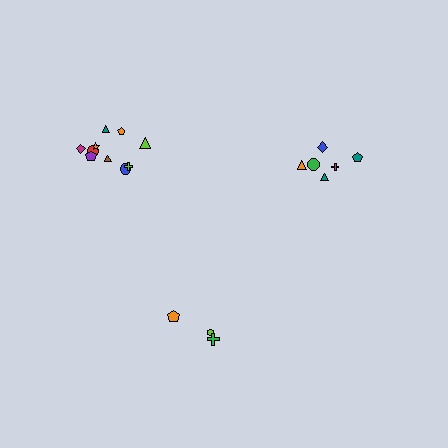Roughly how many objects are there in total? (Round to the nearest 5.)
Roughly 20 objects in total.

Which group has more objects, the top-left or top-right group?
The top-left group.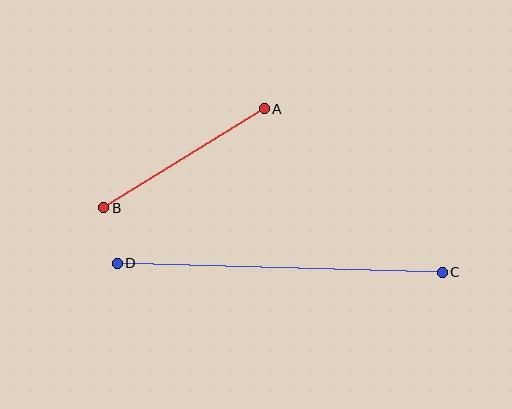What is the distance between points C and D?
The distance is approximately 325 pixels.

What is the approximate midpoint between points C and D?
The midpoint is at approximately (280, 268) pixels.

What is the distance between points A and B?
The distance is approximately 189 pixels.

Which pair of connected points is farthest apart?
Points C and D are farthest apart.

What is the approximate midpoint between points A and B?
The midpoint is at approximately (184, 158) pixels.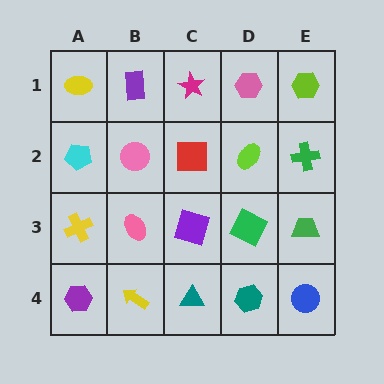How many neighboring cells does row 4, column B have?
3.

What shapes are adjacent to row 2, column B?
A purple rectangle (row 1, column B), a pink ellipse (row 3, column B), a cyan pentagon (row 2, column A), a red square (row 2, column C).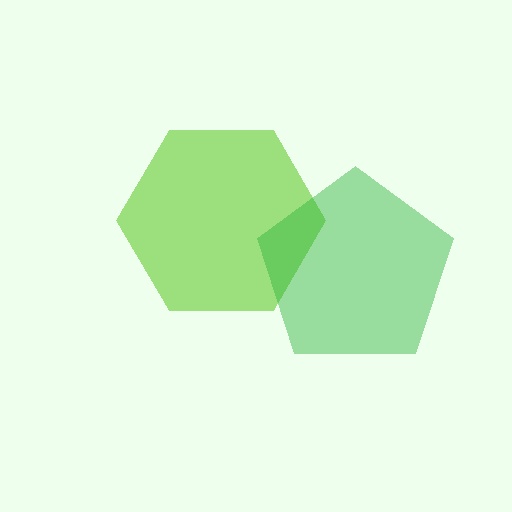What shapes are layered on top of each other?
The layered shapes are: a lime hexagon, a green pentagon.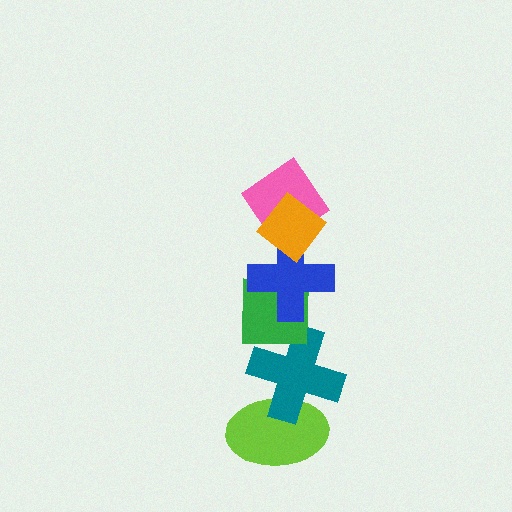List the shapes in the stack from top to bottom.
From top to bottom: the orange diamond, the pink diamond, the blue cross, the green square, the teal cross, the lime ellipse.